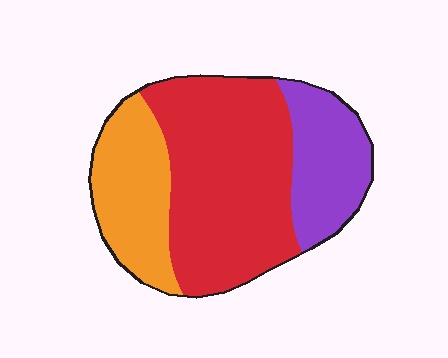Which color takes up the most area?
Red, at roughly 55%.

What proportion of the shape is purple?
Purple takes up less than a quarter of the shape.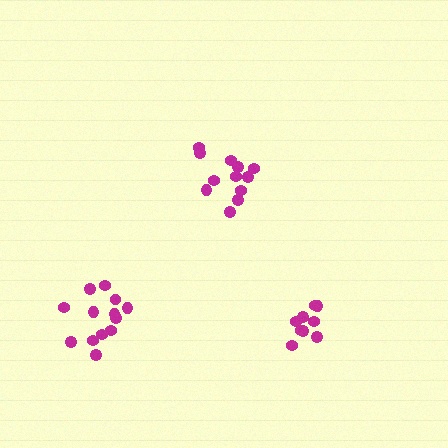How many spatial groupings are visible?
There are 3 spatial groupings.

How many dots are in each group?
Group 1: 12 dots, Group 2: 13 dots, Group 3: 9 dots (34 total).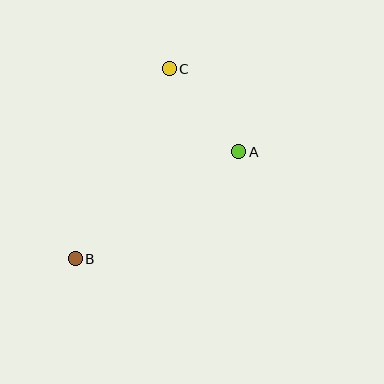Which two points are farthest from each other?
Points B and C are farthest from each other.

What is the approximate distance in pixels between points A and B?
The distance between A and B is approximately 196 pixels.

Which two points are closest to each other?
Points A and C are closest to each other.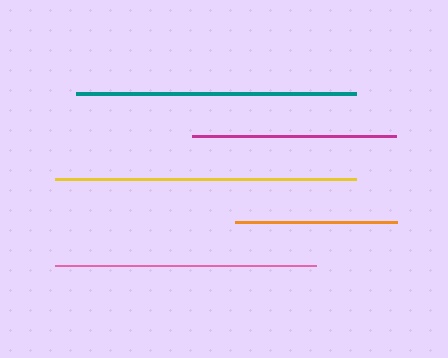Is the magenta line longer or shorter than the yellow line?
The yellow line is longer than the magenta line.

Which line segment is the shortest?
The orange line is the shortest at approximately 162 pixels.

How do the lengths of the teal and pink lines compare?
The teal and pink lines are approximately the same length.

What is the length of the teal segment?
The teal segment is approximately 280 pixels long.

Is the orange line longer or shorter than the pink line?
The pink line is longer than the orange line.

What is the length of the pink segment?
The pink segment is approximately 261 pixels long.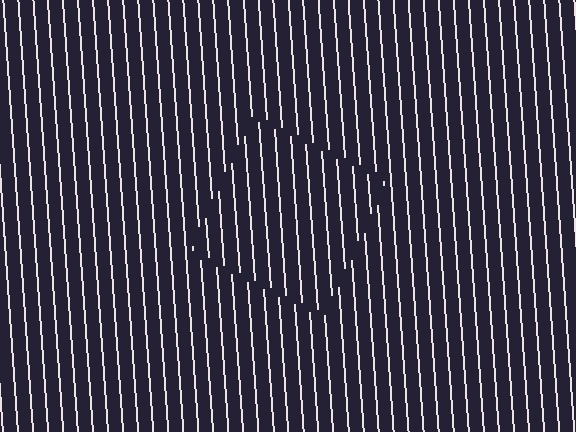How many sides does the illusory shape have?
4 sides — the line-ends trace a square.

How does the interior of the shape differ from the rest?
The interior of the shape contains the same grating, shifted by half a period — the contour is defined by the phase discontinuity where line-ends from the inner and outer gratings abut.